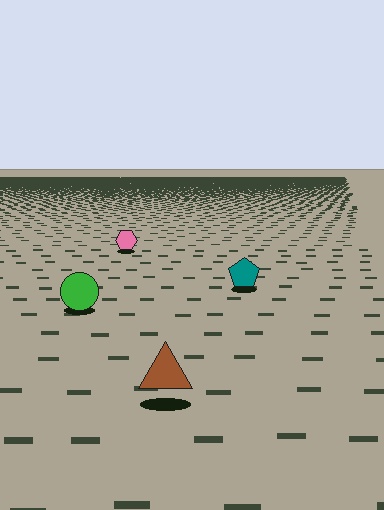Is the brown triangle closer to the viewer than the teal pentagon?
Yes. The brown triangle is closer — you can tell from the texture gradient: the ground texture is coarser near it.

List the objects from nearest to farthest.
From nearest to farthest: the brown triangle, the green circle, the teal pentagon, the pink hexagon.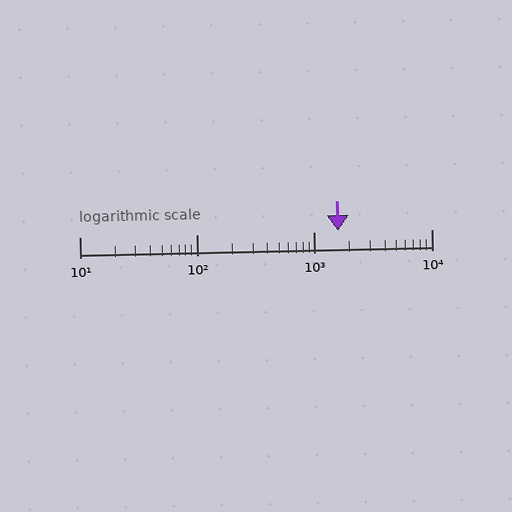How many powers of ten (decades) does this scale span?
The scale spans 3 decades, from 10 to 10000.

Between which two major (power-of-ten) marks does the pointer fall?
The pointer is between 1000 and 10000.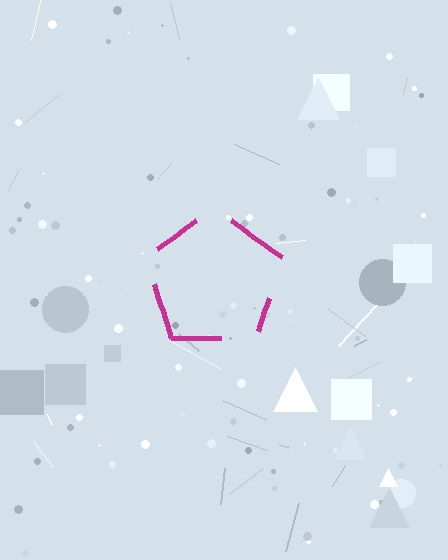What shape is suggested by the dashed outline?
The dashed outline suggests a pentagon.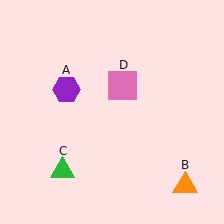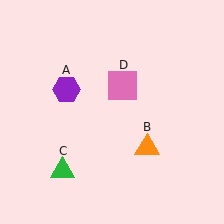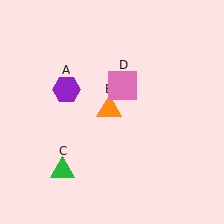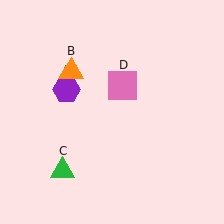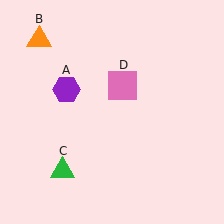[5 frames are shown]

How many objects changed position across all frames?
1 object changed position: orange triangle (object B).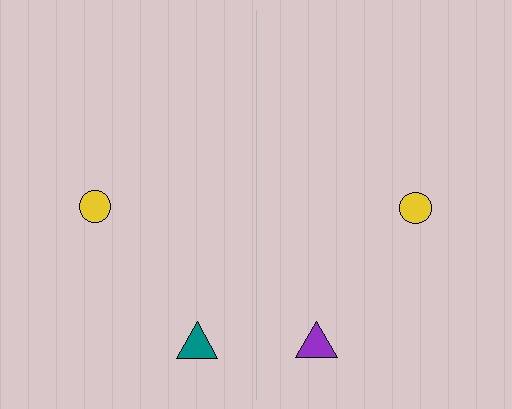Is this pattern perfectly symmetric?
No, the pattern is not perfectly symmetric. The purple triangle on the right side breaks the symmetry — its mirror counterpart is teal.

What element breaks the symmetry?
The purple triangle on the right side breaks the symmetry — its mirror counterpart is teal.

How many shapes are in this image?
There are 4 shapes in this image.